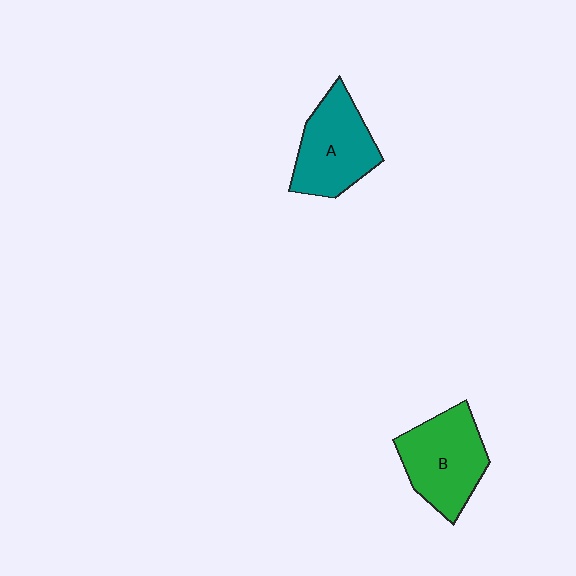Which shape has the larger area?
Shape B (green).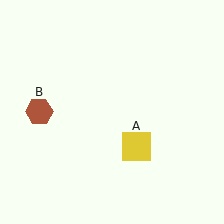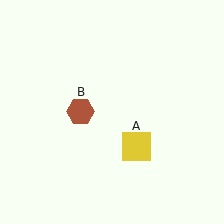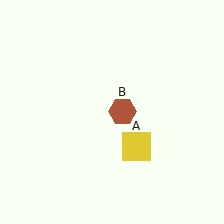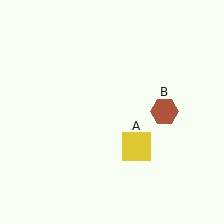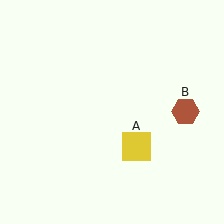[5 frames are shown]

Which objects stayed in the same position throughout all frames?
Yellow square (object A) remained stationary.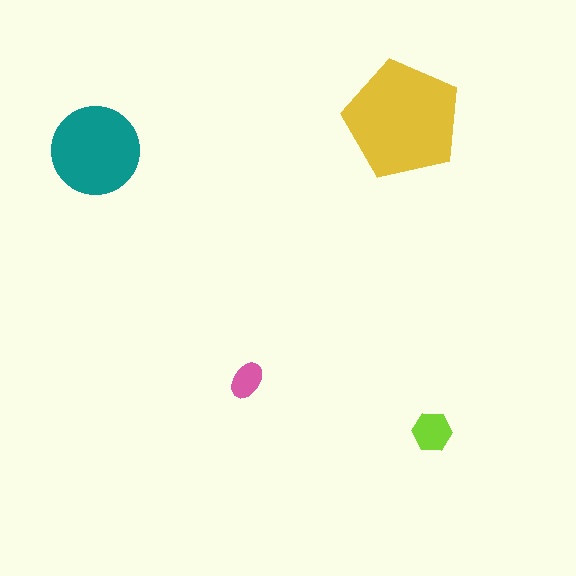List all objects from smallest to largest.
The pink ellipse, the lime hexagon, the teal circle, the yellow pentagon.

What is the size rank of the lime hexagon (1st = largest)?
3rd.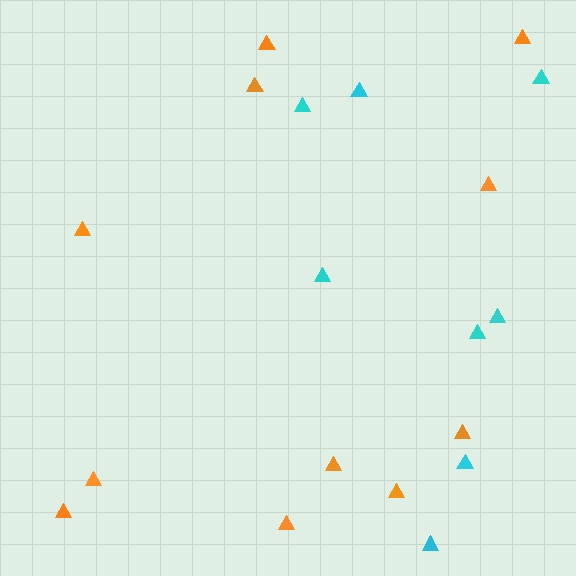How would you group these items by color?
There are 2 groups: one group of cyan triangles (8) and one group of orange triangles (11).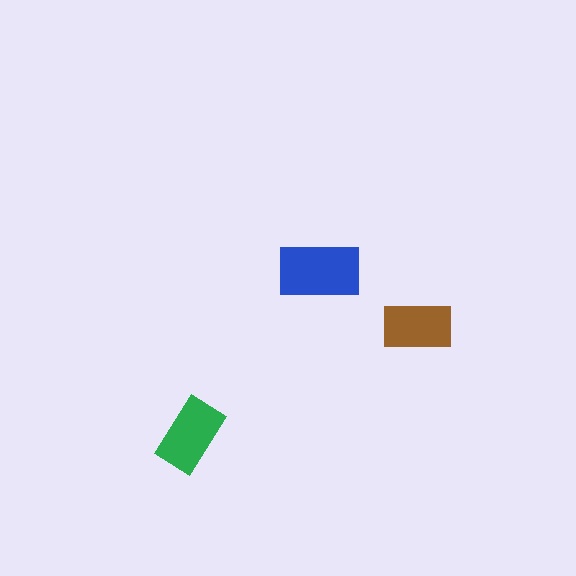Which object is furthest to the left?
The green rectangle is leftmost.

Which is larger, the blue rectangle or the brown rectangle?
The blue one.